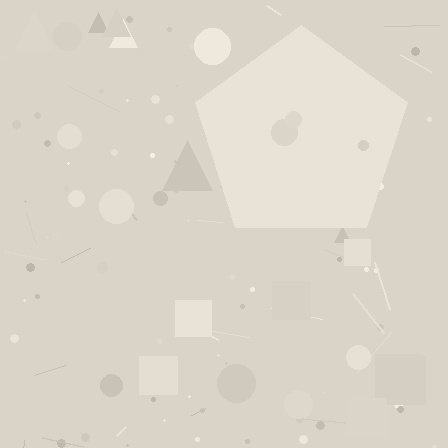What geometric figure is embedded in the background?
A pentagon is embedded in the background.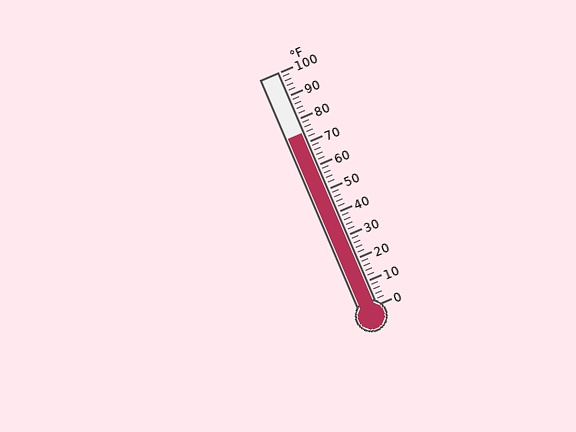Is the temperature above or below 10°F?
The temperature is above 10°F.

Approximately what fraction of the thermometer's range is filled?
The thermometer is filled to approximately 75% of its range.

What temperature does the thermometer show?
The thermometer shows approximately 74°F.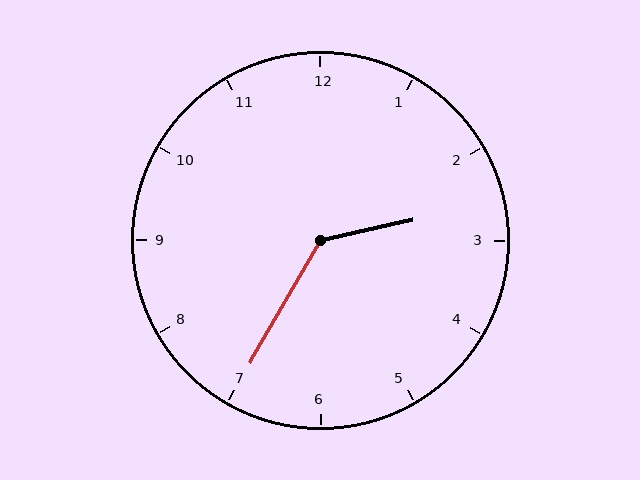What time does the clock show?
2:35.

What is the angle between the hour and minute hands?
Approximately 132 degrees.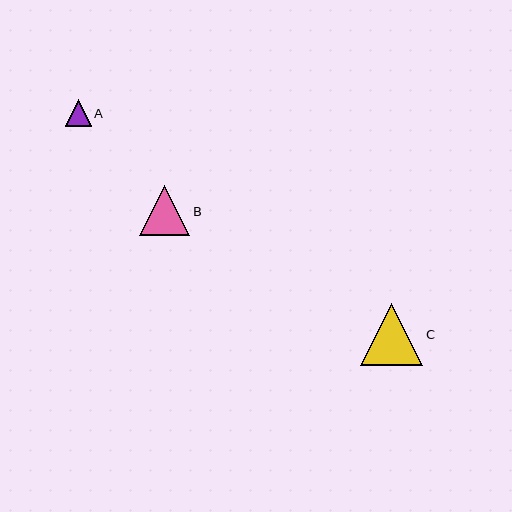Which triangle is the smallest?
Triangle A is the smallest with a size of approximately 26 pixels.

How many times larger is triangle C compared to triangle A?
Triangle C is approximately 2.4 times the size of triangle A.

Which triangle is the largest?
Triangle C is the largest with a size of approximately 62 pixels.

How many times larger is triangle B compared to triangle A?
Triangle B is approximately 1.9 times the size of triangle A.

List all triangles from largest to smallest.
From largest to smallest: C, B, A.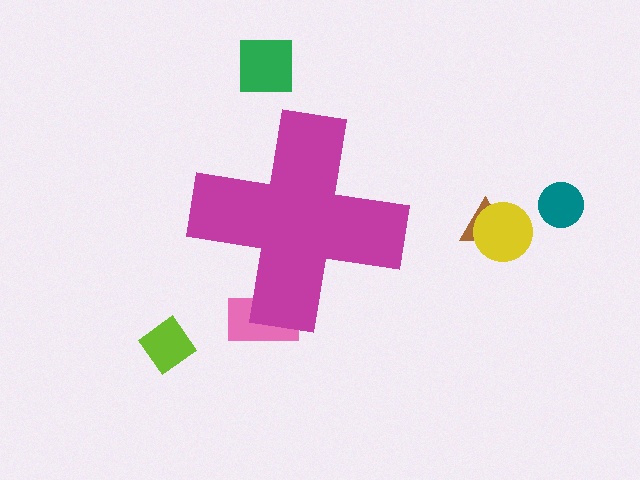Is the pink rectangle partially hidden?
Yes, the pink rectangle is partially hidden behind the magenta cross.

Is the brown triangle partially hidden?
No, the brown triangle is fully visible.